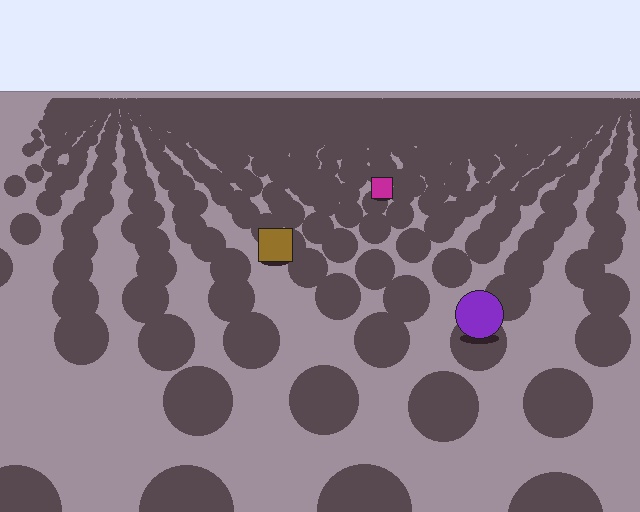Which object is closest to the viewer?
The purple circle is closest. The texture marks near it are larger and more spread out.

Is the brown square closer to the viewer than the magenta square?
Yes. The brown square is closer — you can tell from the texture gradient: the ground texture is coarser near it.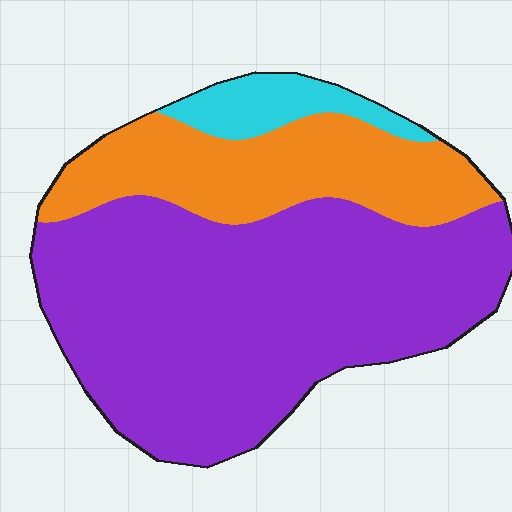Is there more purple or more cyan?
Purple.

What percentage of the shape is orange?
Orange covers 26% of the shape.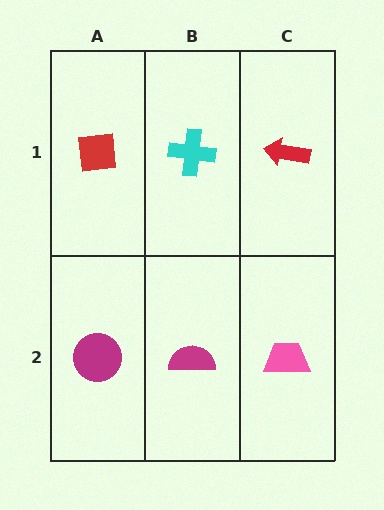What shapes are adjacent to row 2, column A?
A red square (row 1, column A), a magenta semicircle (row 2, column B).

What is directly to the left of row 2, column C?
A magenta semicircle.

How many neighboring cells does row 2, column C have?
2.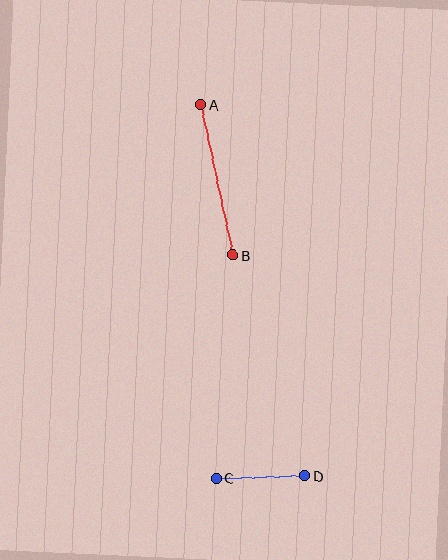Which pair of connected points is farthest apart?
Points A and B are farthest apart.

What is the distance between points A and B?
The distance is approximately 154 pixels.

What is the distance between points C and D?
The distance is approximately 89 pixels.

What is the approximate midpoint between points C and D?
The midpoint is at approximately (261, 477) pixels.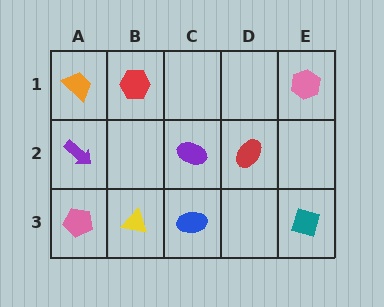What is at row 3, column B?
A yellow triangle.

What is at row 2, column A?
A purple arrow.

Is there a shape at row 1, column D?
No, that cell is empty.